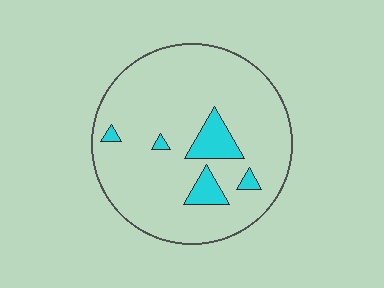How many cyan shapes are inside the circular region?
5.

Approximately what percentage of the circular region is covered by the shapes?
Approximately 10%.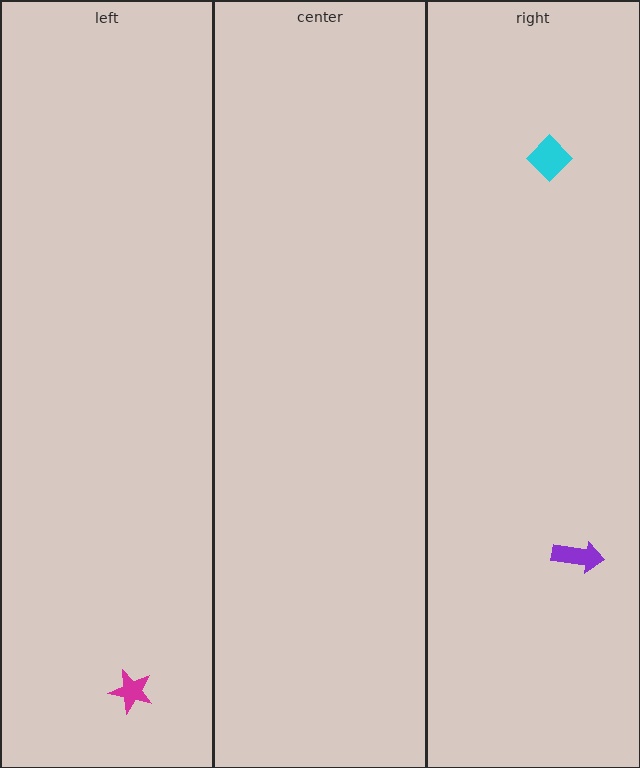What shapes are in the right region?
The cyan diamond, the purple arrow.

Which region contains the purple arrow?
The right region.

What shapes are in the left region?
The magenta star.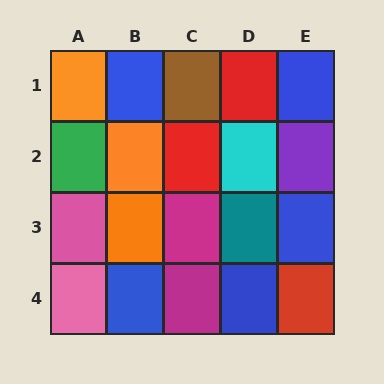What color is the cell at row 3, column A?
Pink.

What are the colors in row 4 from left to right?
Pink, blue, magenta, blue, red.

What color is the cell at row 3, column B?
Orange.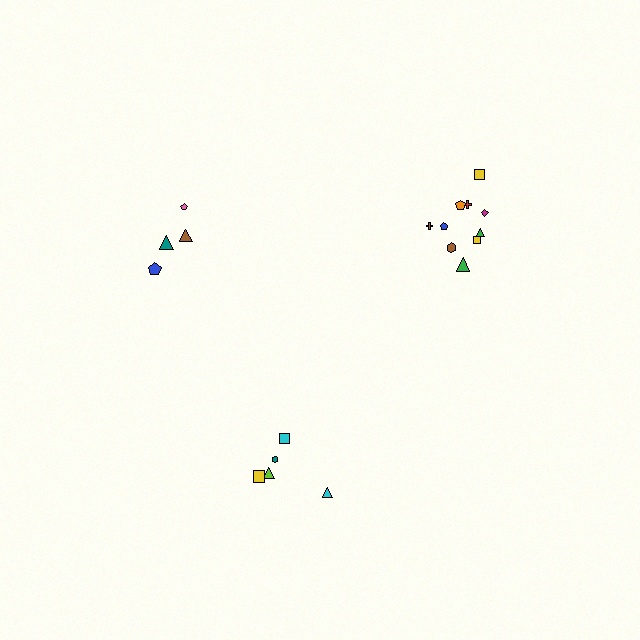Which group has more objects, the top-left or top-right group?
The top-right group.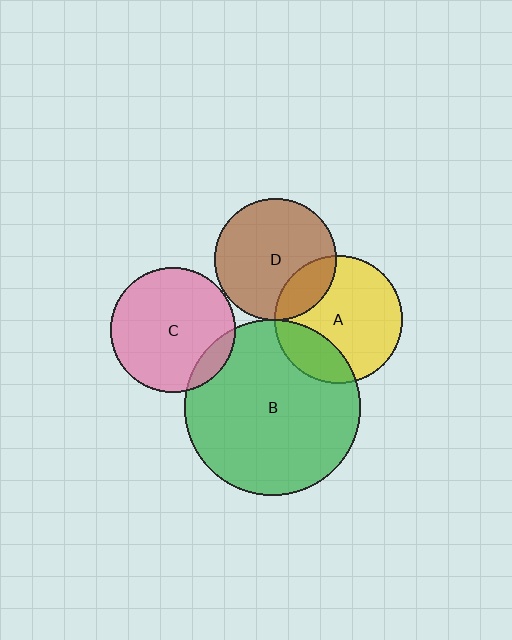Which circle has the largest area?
Circle B (green).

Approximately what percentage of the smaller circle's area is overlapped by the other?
Approximately 20%.